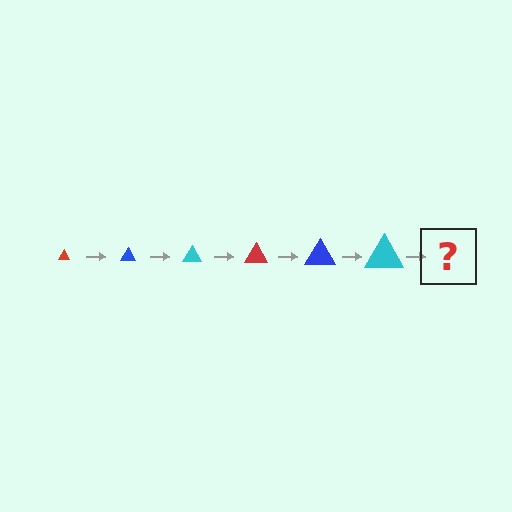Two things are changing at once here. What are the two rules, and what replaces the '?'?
The two rules are that the triangle grows larger each step and the color cycles through red, blue, and cyan. The '?' should be a red triangle, larger than the previous one.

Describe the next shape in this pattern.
It should be a red triangle, larger than the previous one.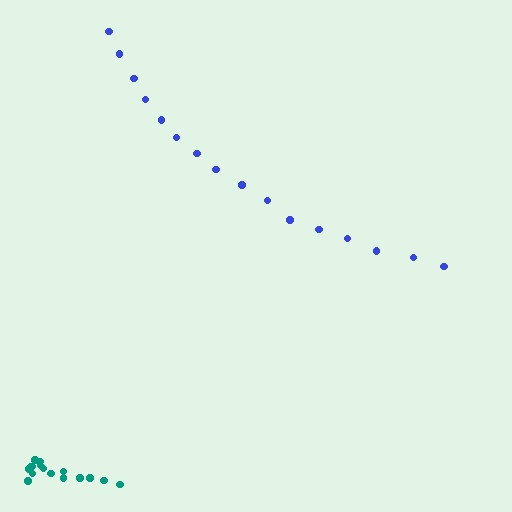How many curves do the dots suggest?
There are 2 distinct paths.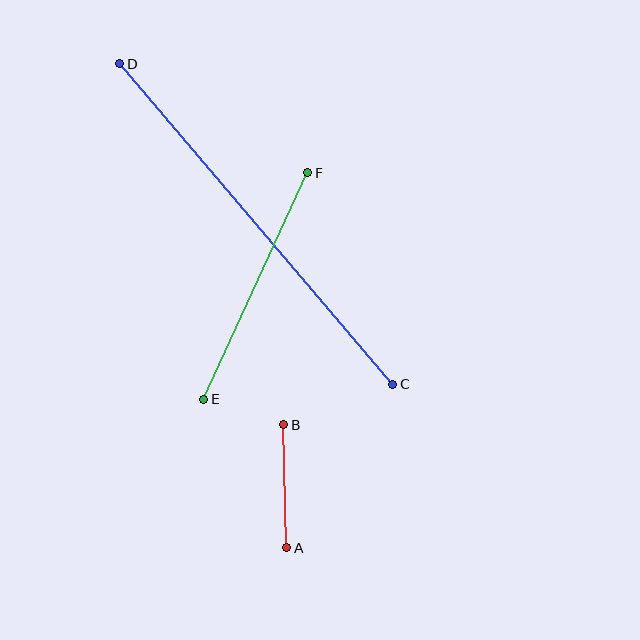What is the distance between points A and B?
The distance is approximately 123 pixels.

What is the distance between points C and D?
The distance is approximately 421 pixels.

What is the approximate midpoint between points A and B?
The midpoint is at approximately (285, 486) pixels.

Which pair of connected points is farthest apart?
Points C and D are farthest apart.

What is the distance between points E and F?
The distance is approximately 249 pixels.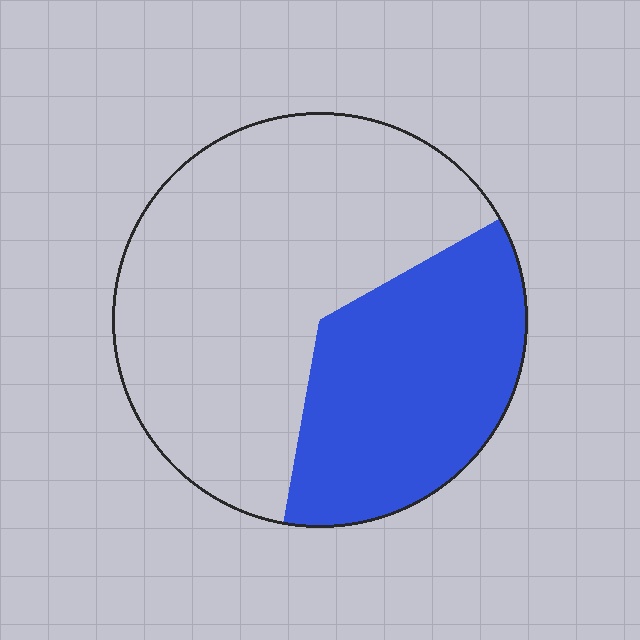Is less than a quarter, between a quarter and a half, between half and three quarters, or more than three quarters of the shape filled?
Between a quarter and a half.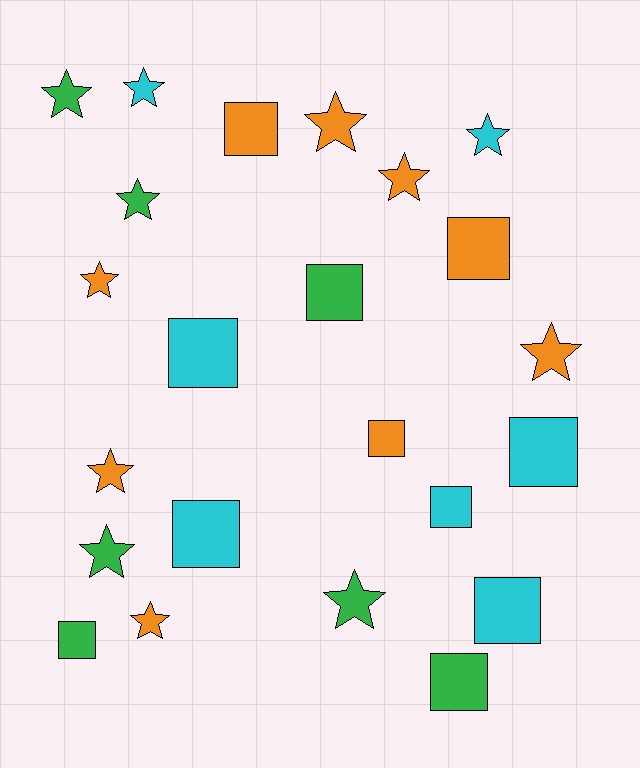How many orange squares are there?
There are 3 orange squares.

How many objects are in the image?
There are 23 objects.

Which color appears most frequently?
Orange, with 9 objects.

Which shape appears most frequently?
Star, with 12 objects.